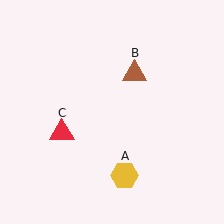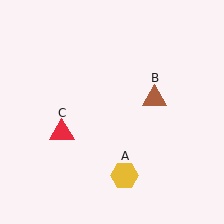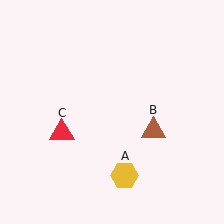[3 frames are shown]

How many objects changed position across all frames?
1 object changed position: brown triangle (object B).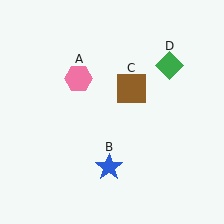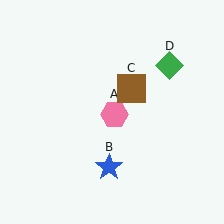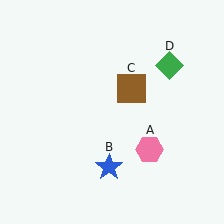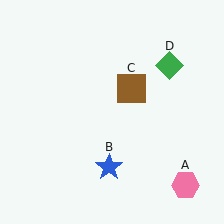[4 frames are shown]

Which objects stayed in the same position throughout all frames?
Blue star (object B) and brown square (object C) and green diamond (object D) remained stationary.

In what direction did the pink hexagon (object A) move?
The pink hexagon (object A) moved down and to the right.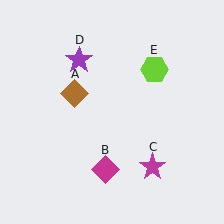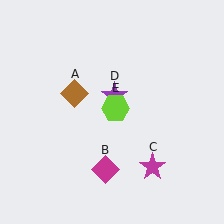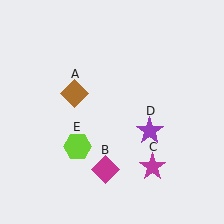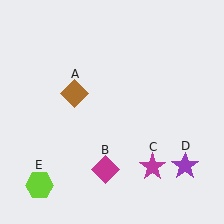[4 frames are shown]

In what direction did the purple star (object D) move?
The purple star (object D) moved down and to the right.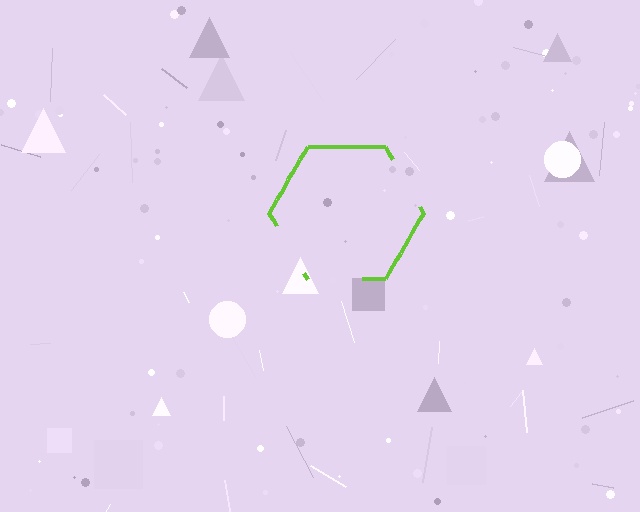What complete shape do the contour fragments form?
The contour fragments form a hexagon.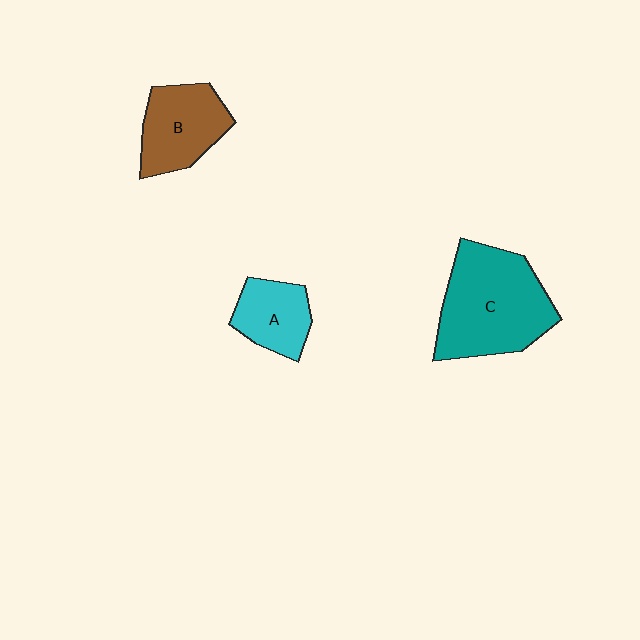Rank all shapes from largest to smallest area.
From largest to smallest: C (teal), B (brown), A (cyan).